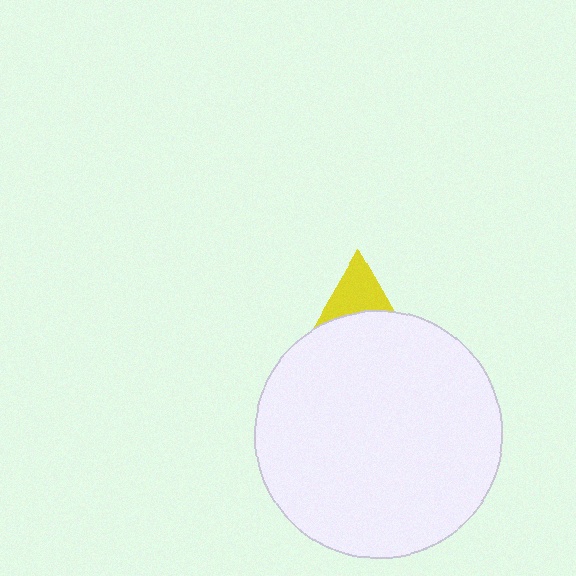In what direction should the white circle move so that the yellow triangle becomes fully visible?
The white circle should move down. That is the shortest direction to clear the overlap and leave the yellow triangle fully visible.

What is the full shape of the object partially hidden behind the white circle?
The partially hidden object is a yellow triangle.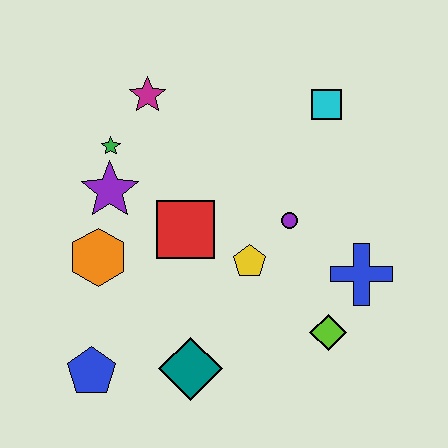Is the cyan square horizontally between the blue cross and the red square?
Yes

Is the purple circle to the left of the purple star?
No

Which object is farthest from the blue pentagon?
The cyan square is farthest from the blue pentagon.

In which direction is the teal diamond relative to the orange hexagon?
The teal diamond is below the orange hexagon.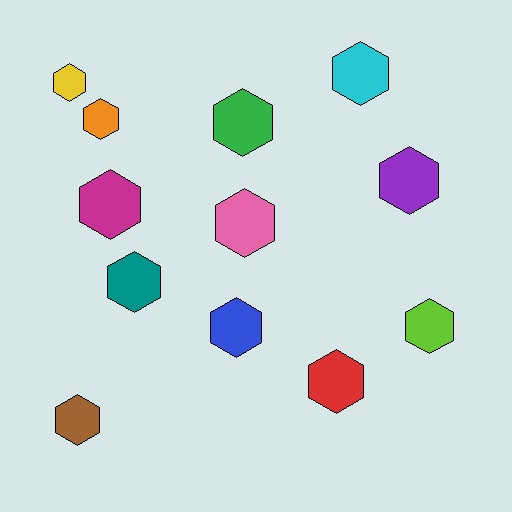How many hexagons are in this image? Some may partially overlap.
There are 12 hexagons.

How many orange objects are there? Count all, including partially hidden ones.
There is 1 orange object.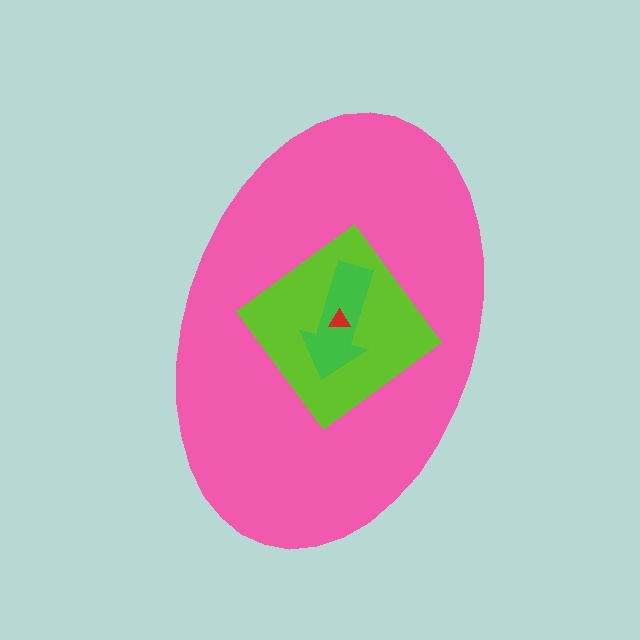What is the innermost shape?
The red triangle.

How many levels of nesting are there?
4.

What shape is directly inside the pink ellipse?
The lime diamond.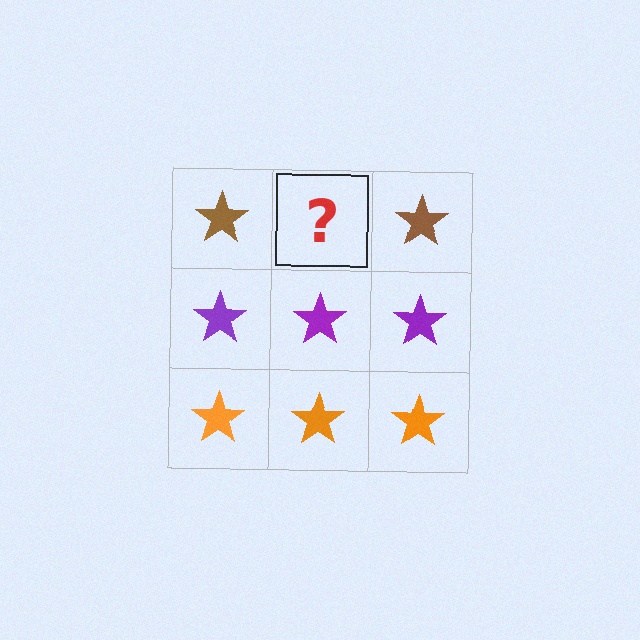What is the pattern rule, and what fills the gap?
The rule is that each row has a consistent color. The gap should be filled with a brown star.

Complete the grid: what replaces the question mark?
The question mark should be replaced with a brown star.